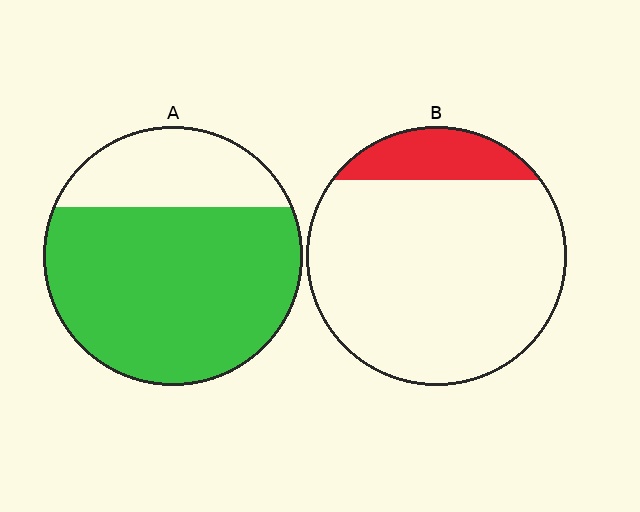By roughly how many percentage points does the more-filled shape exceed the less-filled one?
By roughly 60 percentage points (A over B).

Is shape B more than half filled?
No.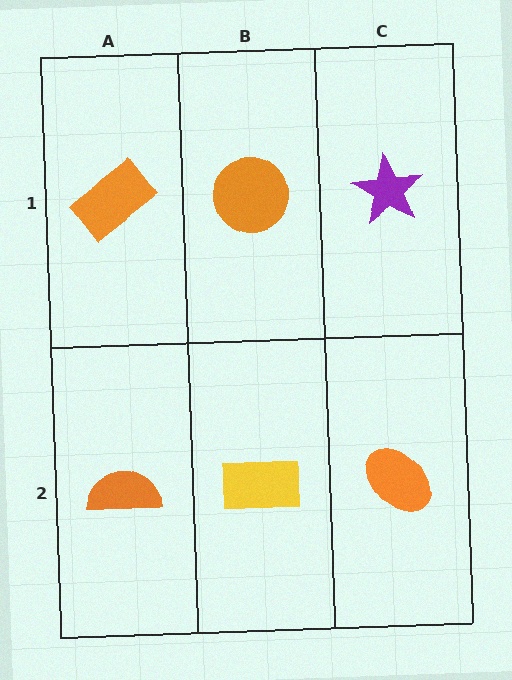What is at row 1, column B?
An orange circle.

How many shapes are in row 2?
3 shapes.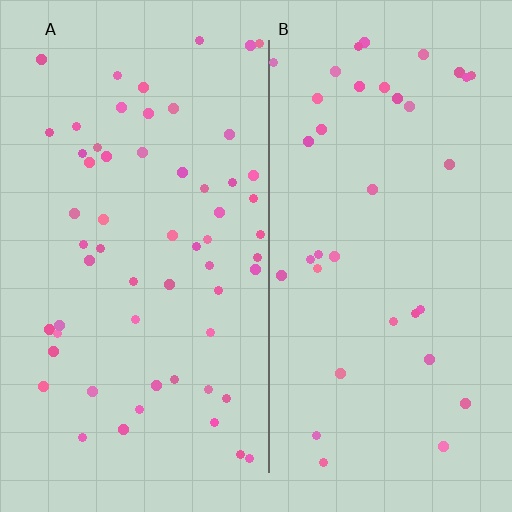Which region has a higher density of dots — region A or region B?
A (the left).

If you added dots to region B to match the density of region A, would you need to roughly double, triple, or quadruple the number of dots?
Approximately double.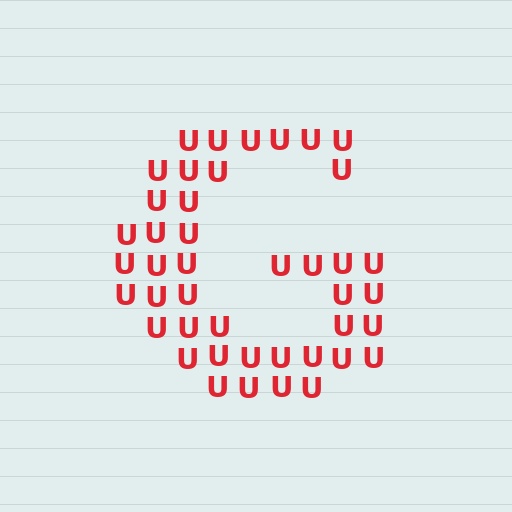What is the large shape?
The large shape is the letter G.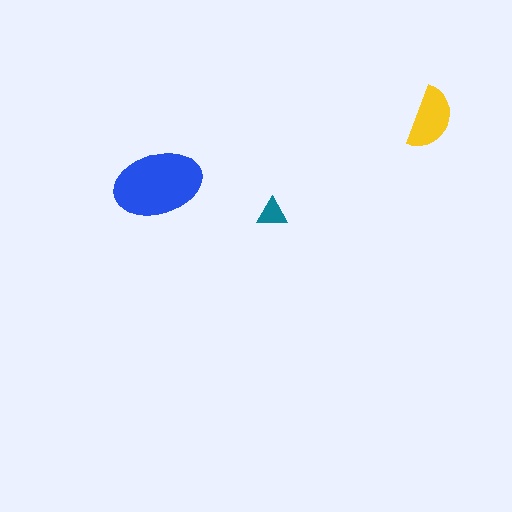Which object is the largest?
The blue ellipse.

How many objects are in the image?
There are 3 objects in the image.